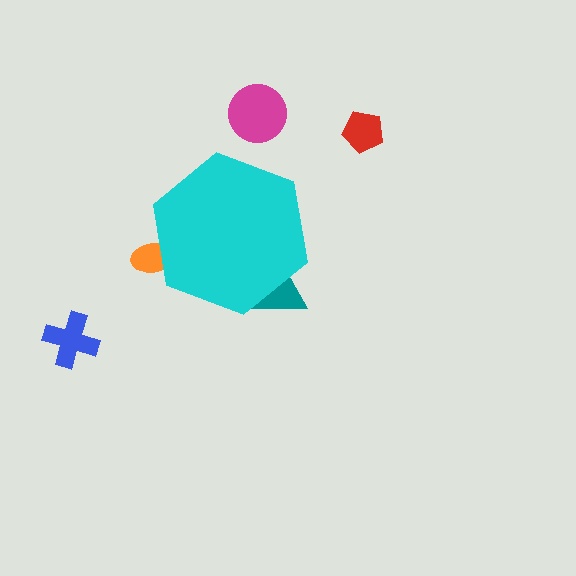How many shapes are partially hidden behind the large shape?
2 shapes are partially hidden.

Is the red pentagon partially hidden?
No, the red pentagon is fully visible.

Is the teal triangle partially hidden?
Yes, the teal triangle is partially hidden behind the cyan hexagon.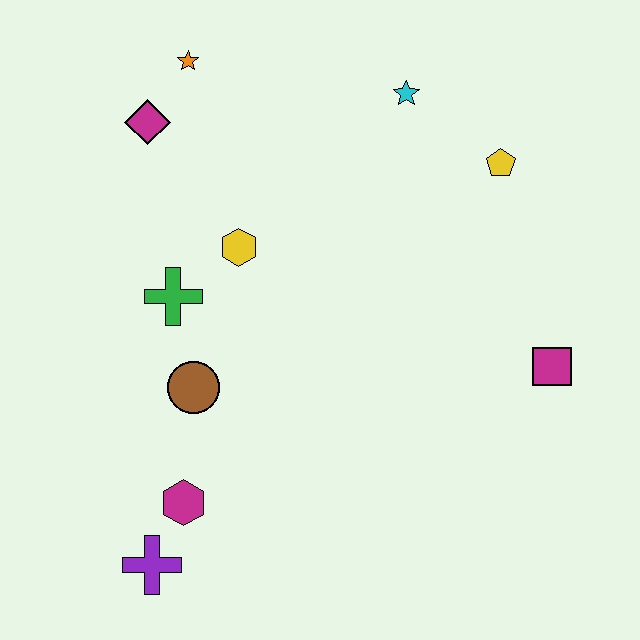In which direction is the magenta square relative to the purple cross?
The magenta square is to the right of the purple cross.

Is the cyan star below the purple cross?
No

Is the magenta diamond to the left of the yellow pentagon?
Yes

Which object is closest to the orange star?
The magenta diamond is closest to the orange star.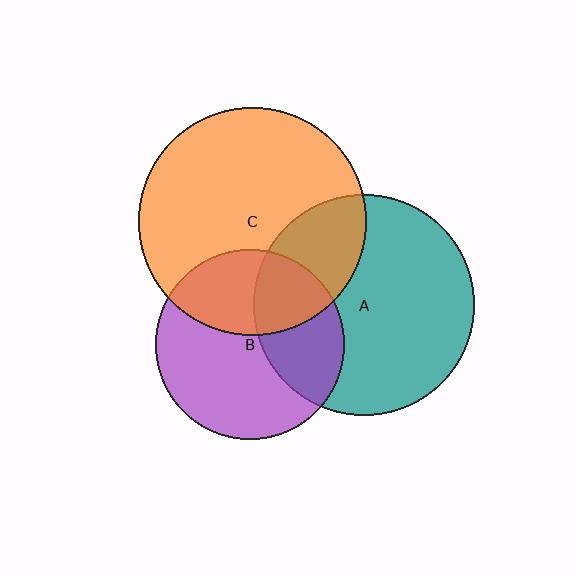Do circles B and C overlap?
Yes.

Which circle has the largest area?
Circle C (orange).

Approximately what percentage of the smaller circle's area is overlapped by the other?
Approximately 35%.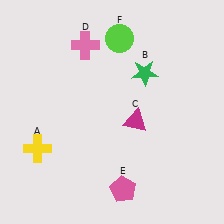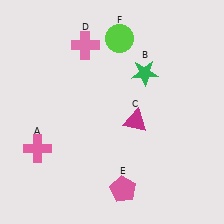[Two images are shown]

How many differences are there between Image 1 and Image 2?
There is 1 difference between the two images.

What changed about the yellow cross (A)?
In Image 1, A is yellow. In Image 2, it changed to pink.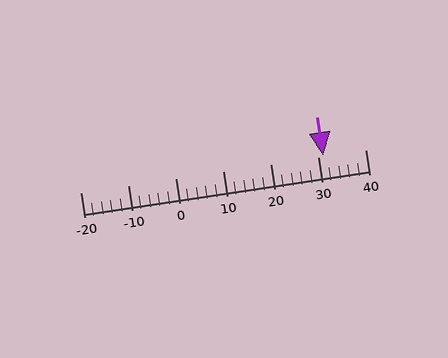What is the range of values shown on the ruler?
The ruler shows values from -20 to 40.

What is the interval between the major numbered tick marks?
The major tick marks are spaced 10 units apart.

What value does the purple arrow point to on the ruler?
The purple arrow points to approximately 31.